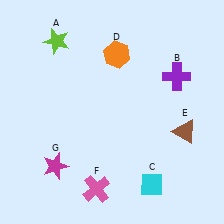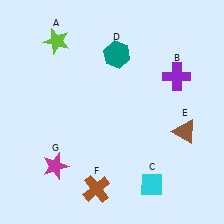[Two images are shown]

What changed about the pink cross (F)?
In Image 1, F is pink. In Image 2, it changed to brown.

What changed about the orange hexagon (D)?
In Image 1, D is orange. In Image 2, it changed to teal.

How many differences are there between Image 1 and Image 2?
There are 2 differences between the two images.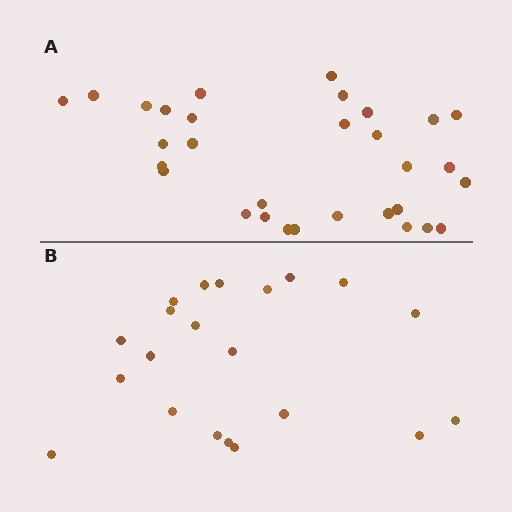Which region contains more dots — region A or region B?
Region A (the top region) has more dots.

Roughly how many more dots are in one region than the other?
Region A has roughly 10 or so more dots than region B.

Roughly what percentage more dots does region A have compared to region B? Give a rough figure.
About 50% more.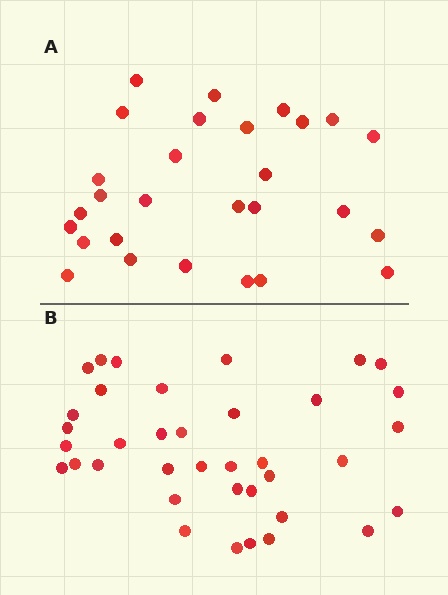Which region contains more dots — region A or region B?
Region B (the bottom region) has more dots.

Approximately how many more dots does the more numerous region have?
Region B has roughly 8 or so more dots than region A.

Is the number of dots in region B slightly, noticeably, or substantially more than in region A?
Region B has noticeably more, but not dramatically so. The ratio is roughly 1.3 to 1.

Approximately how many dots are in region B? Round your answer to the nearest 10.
About 40 dots. (The exact count is 37, which rounds to 40.)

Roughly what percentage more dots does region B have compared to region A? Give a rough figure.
About 30% more.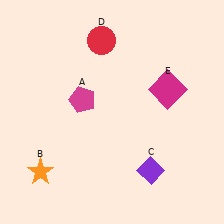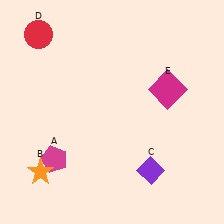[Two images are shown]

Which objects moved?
The objects that moved are: the magenta pentagon (A), the red circle (D).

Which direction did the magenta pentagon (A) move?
The magenta pentagon (A) moved down.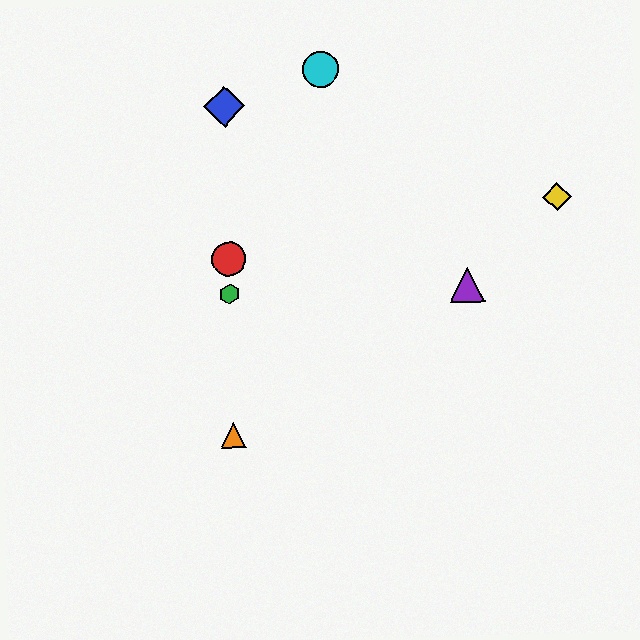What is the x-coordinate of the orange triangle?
The orange triangle is at x≈233.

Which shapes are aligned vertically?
The red circle, the blue diamond, the green hexagon, the orange triangle are aligned vertically.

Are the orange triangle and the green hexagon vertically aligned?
Yes, both are at x≈233.